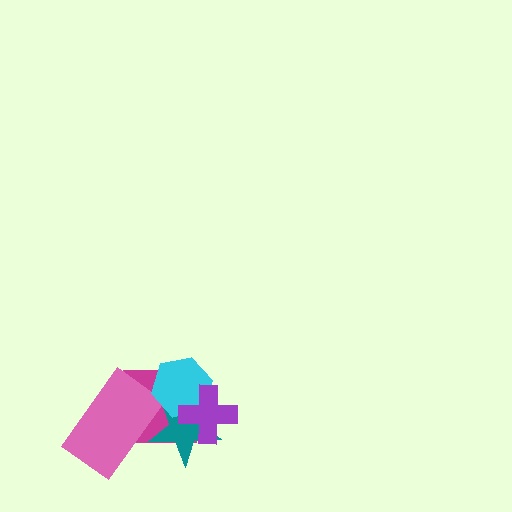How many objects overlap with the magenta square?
4 objects overlap with the magenta square.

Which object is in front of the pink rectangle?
The teal star is in front of the pink rectangle.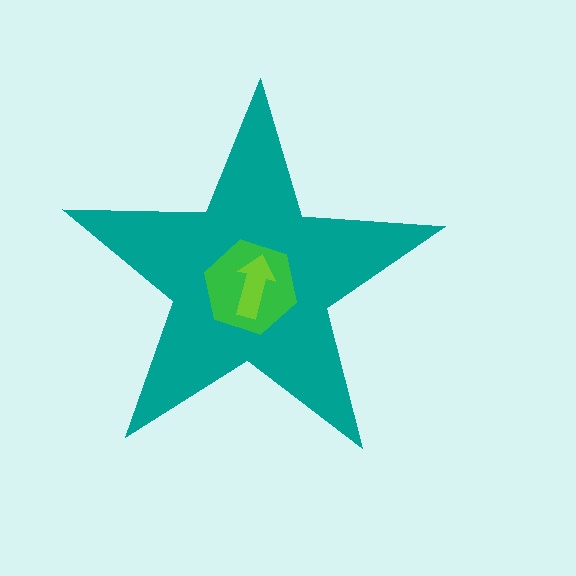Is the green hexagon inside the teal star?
Yes.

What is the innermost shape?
The lime arrow.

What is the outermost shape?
The teal star.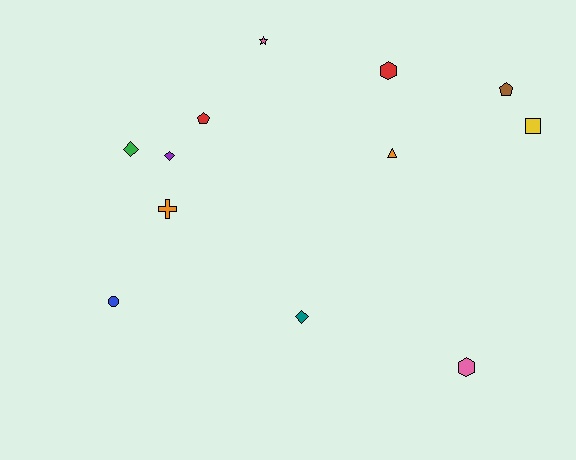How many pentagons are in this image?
There are 2 pentagons.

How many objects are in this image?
There are 12 objects.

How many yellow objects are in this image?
There is 1 yellow object.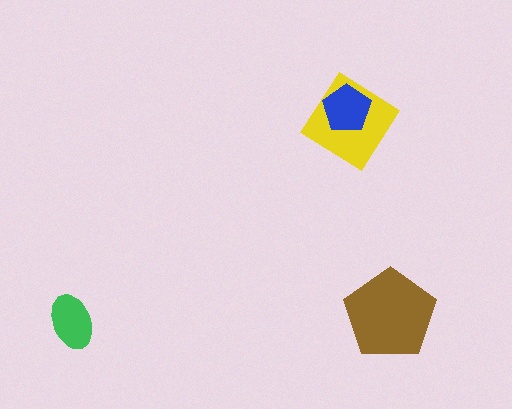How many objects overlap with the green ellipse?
0 objects overlap with the green ellipse.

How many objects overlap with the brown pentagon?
0 objects overlap with the brown pentagon.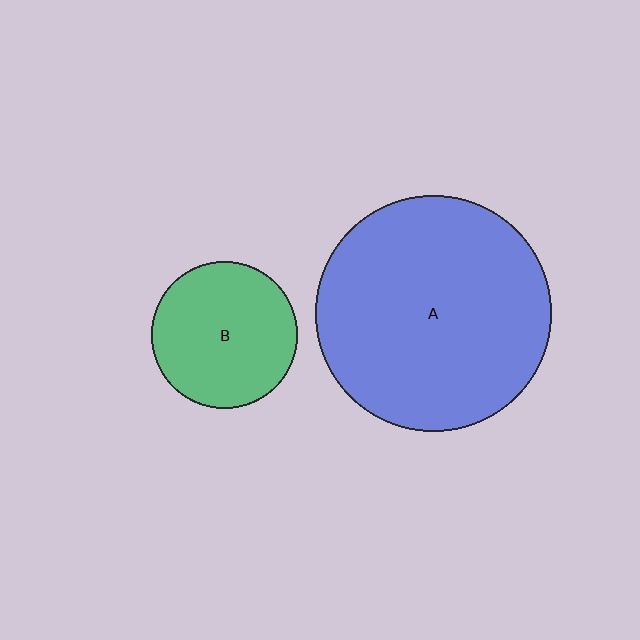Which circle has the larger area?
Circle A (blue).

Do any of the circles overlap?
No, none of the circles overlap.